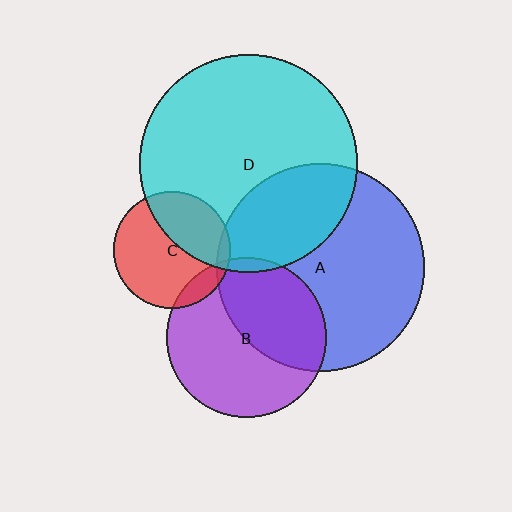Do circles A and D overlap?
Yes.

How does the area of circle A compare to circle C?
Approximately 3.1 times.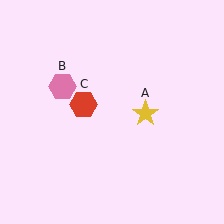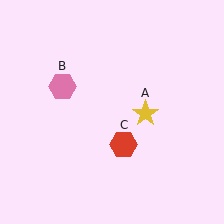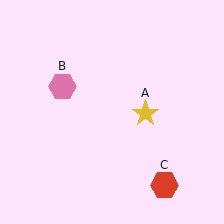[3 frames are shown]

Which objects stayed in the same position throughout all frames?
Yellow star (object A) and pink hexagon (object B) remained stationary.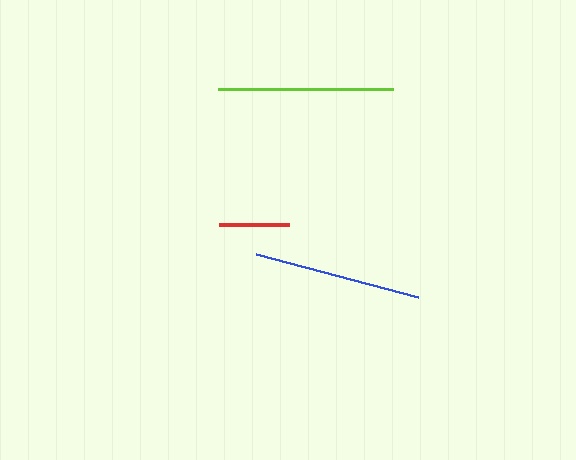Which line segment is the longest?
The lime line is the longest at approximately 175 pixels.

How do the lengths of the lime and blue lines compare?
The lime and blue lines are approximately the same length.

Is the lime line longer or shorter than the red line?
The lime line is longer than the red line.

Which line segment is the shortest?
The red line is the shortest at approximately 70 pixels.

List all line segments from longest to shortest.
From longest to shortest: lime, blue, red.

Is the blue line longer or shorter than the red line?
The blue line is longer than the red line.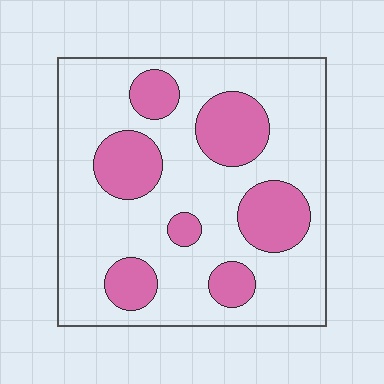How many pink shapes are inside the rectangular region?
7.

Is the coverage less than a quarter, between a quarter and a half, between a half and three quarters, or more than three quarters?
Between a quarter and a half.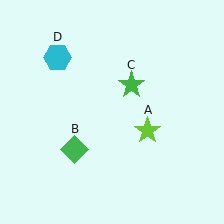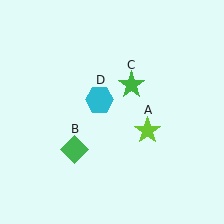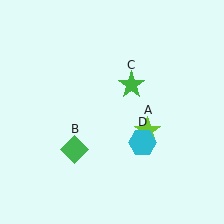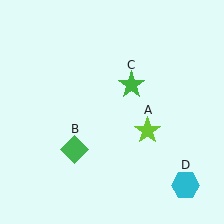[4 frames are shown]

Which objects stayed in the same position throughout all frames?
Lime star (object A) and green diamond (object B) and green star (object C) remained stationary.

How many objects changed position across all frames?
1 object changed position: cyan hexagon (object D).